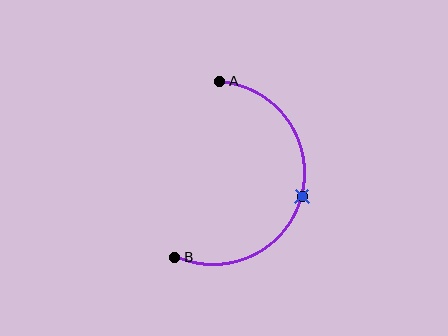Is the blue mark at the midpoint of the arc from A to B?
Yes. The blue mark lies on the arc at equal arc-length from both A and B — it is the arc midpoint.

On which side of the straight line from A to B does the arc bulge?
The arc bulges to the right of the straight line connecting A and B.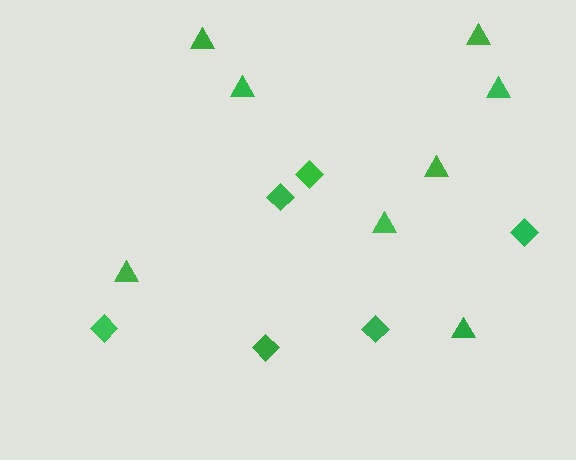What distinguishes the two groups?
There are 2 groups: one group of diamonds (6) and one group of triangles (8).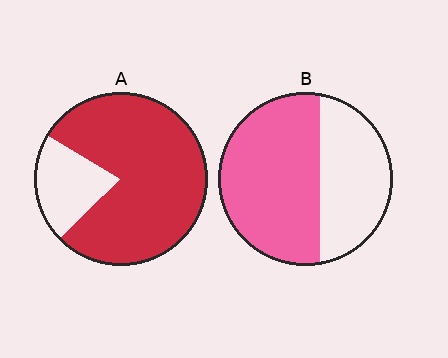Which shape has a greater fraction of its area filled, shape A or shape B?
Shape A.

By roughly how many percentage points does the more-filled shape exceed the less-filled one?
By roughly 20 percentage points (A over B).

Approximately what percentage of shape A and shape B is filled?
A is approximately 80% and B is approximately 60%.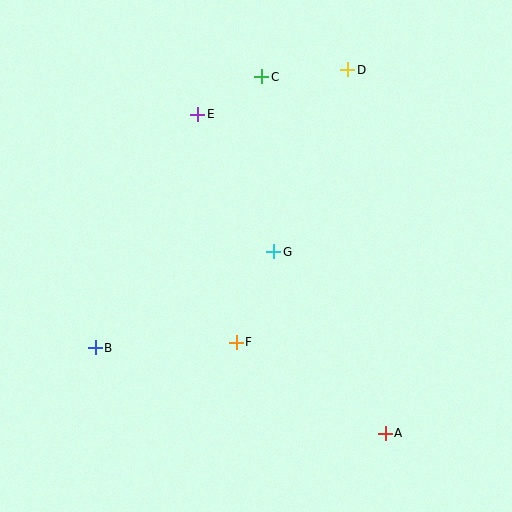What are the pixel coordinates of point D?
Point D is at (348, 70).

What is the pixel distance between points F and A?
The distance between F and A is 175 pixels.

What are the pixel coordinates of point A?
Point A is at (385, 433).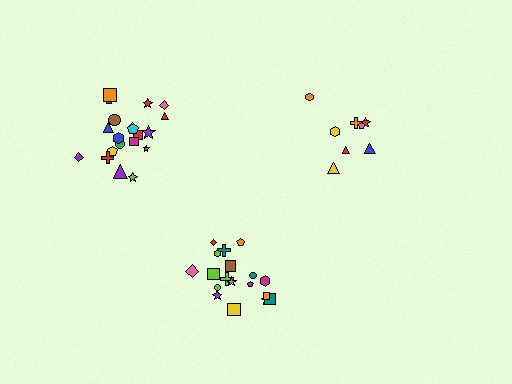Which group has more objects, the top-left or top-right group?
The top-left group.